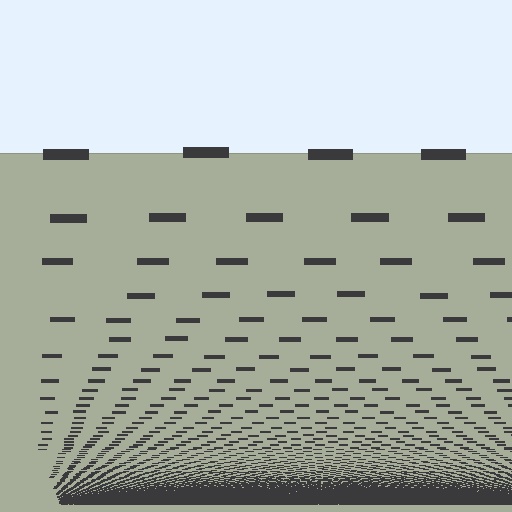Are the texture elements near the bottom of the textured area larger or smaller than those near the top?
Smaller. The gradient is inverted — elements near the bottom are smaller and denser.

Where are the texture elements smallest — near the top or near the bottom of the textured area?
Near the bottom.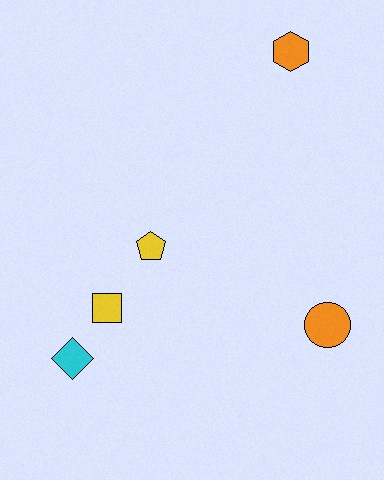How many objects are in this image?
There are 5 objects.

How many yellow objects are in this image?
There are 2 yellow objects.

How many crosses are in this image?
There are no crosses.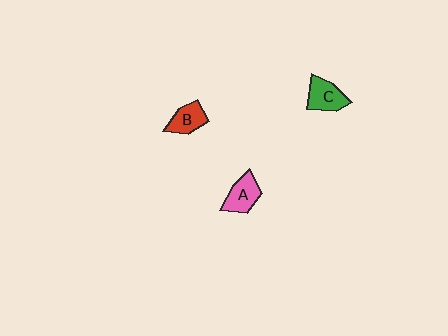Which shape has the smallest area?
Shape B (red).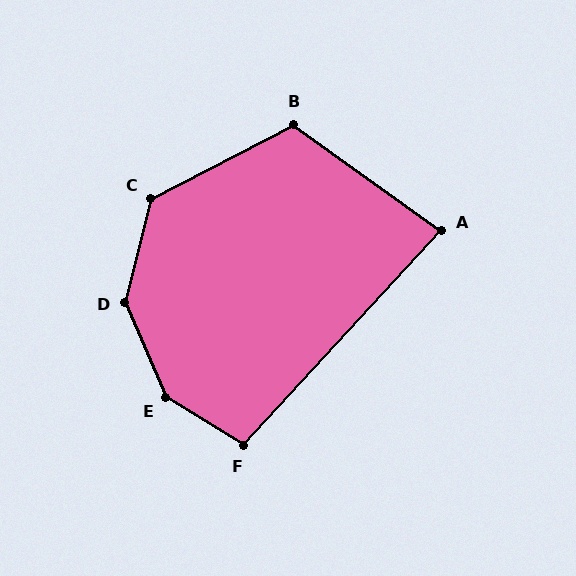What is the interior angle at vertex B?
Approximately 117 degrees (obtuse).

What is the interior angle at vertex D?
Approximately 142 degrees (obtuse).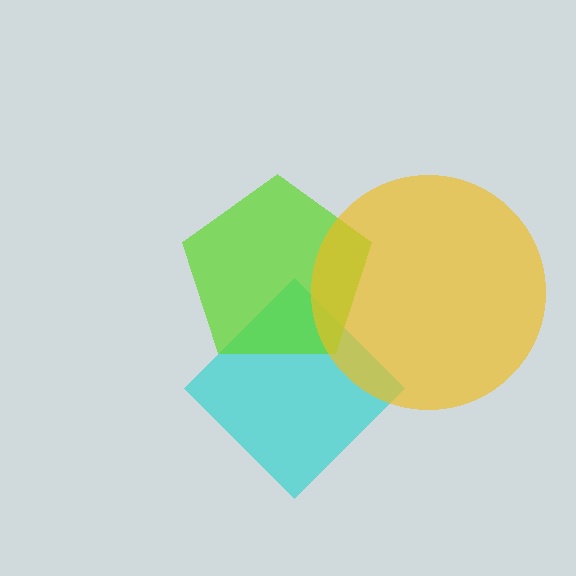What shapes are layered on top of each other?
The layered shapes are: a cyan diamond, a lime pentagon, a yellow circle.